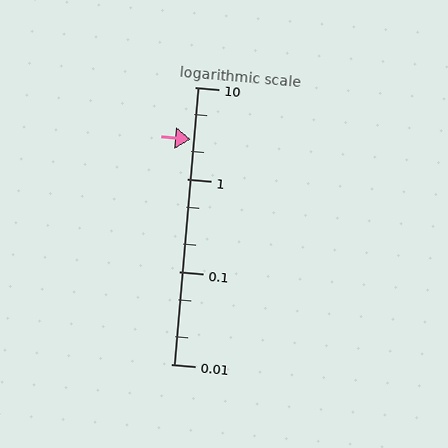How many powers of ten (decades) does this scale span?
The scale spans 3 decades, from 0.01 to 10.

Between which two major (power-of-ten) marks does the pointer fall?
The pointer is between 1 and 10.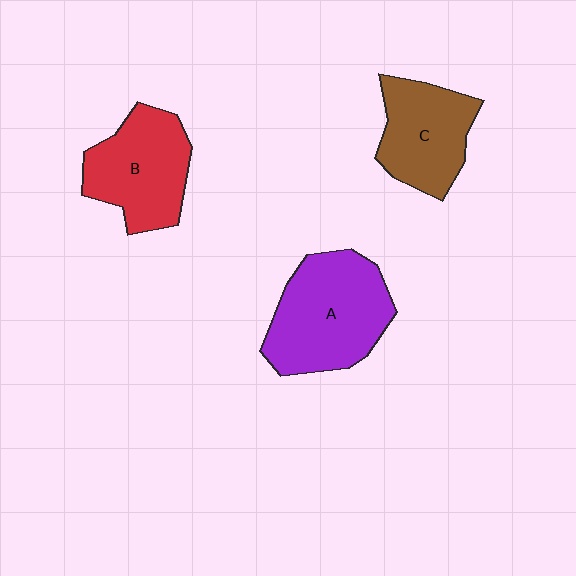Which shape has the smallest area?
Shape C (brown).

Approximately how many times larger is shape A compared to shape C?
Approximately 1.4 times.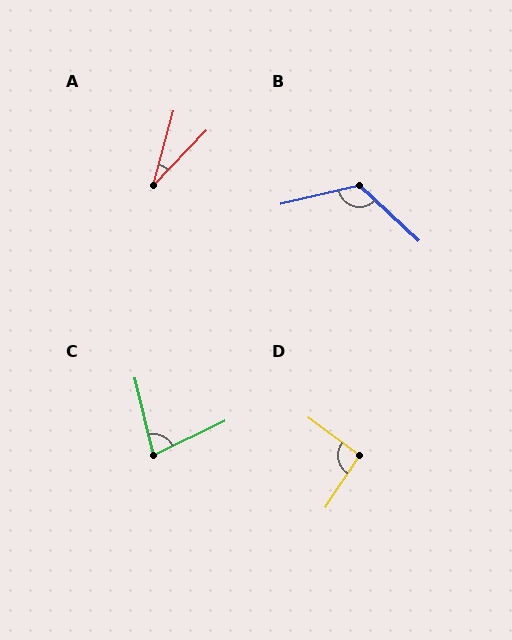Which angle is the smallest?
A, at approximately 29 degrees.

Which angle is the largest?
B, at approximately 124 degrees.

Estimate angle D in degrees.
Approximately 94 degrees.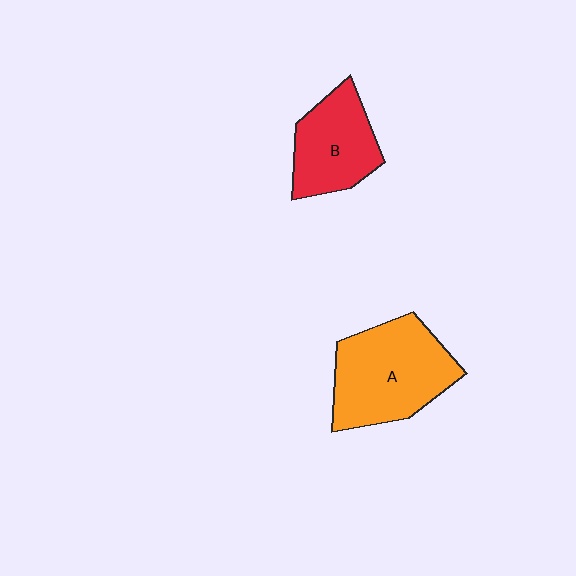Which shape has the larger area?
Shape A (orange).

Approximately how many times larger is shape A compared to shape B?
Approximately 1.4 times.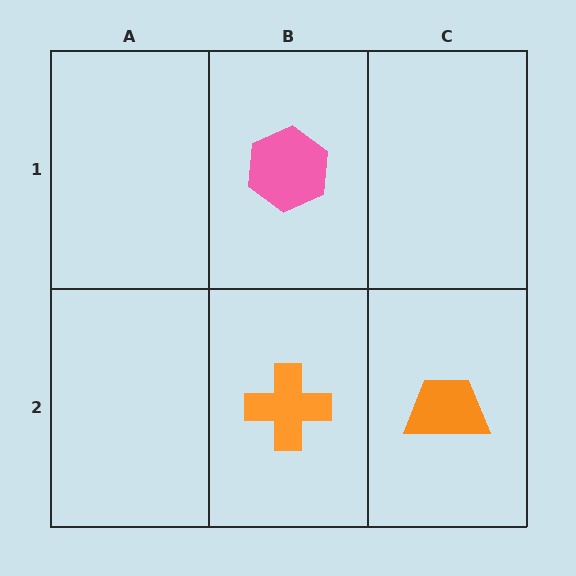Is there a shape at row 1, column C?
No, that cell is empty.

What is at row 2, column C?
An orange trapezoid.